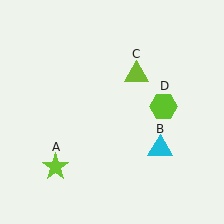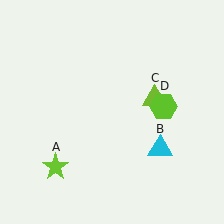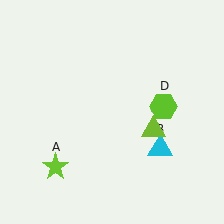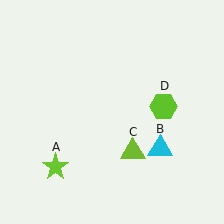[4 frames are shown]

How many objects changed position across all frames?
1 object changed position: lime triangle (object C).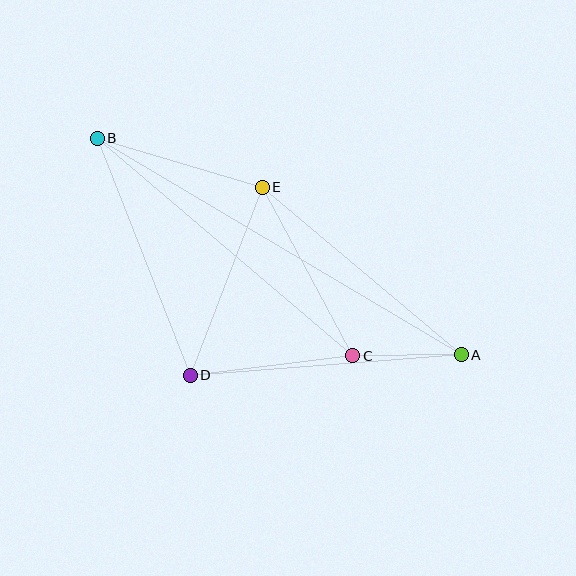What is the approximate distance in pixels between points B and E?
The distance between B and E is approximately 173 pixels.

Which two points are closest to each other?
Points A and C are closest to each other.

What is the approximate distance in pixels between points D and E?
The distance between D and E is approximately 201 pixels.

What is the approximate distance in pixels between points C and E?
The distance between C and E is approximately 191 pixels.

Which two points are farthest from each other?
Points A and B are farthest from each other.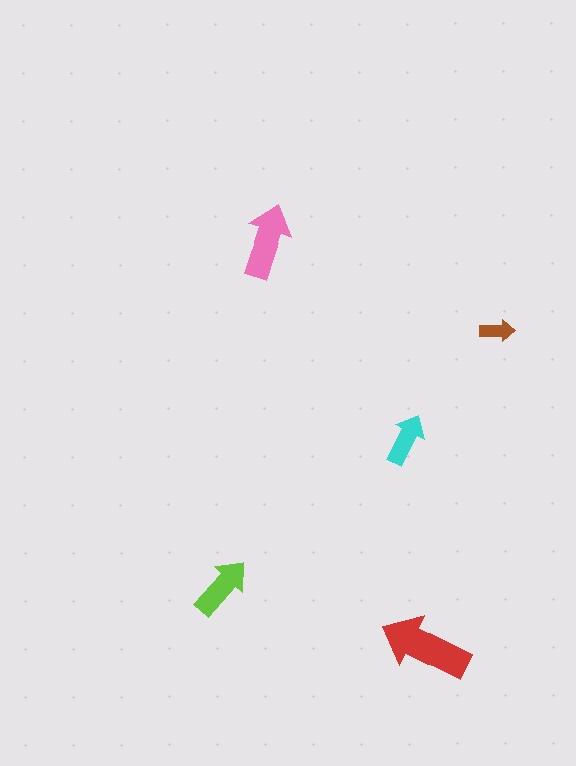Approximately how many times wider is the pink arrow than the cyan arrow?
About 1.5 times wider.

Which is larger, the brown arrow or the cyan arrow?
The cyan one.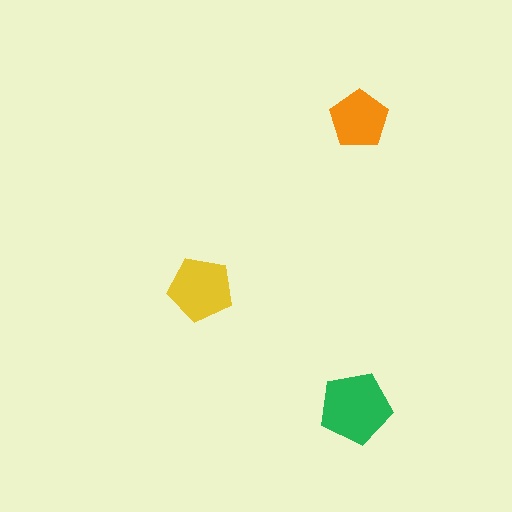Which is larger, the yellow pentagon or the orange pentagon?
The yellow one.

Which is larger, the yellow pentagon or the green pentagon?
The green one.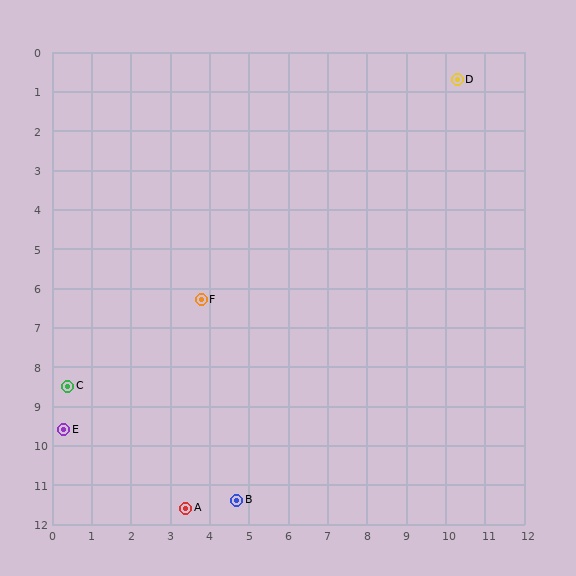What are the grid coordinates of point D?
Point D is at approximately (10.3, 0.7).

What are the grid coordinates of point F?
Point F is at approximately (3.8, 6.3).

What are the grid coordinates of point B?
Point B is at approximately (4.7, 11.4).